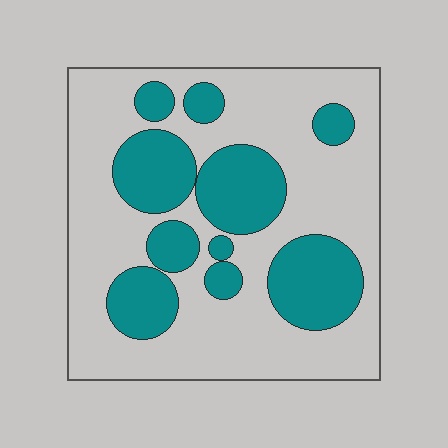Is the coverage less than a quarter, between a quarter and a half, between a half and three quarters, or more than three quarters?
Between a quarter and a half.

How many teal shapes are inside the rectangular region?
10.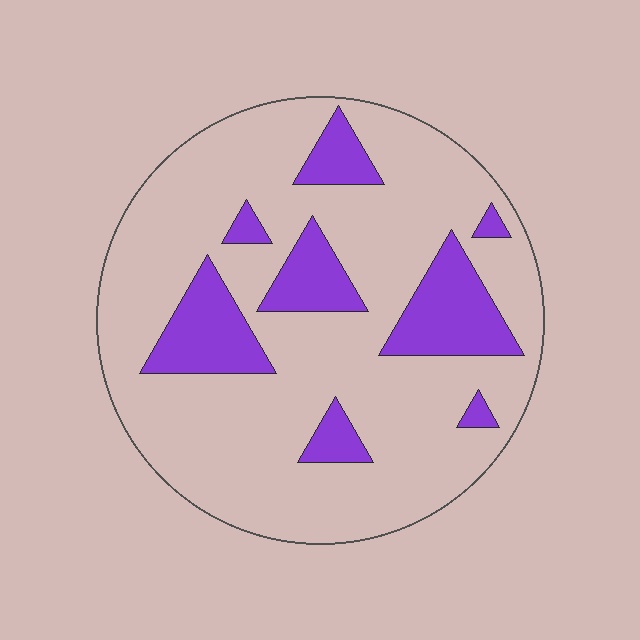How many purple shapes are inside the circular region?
8.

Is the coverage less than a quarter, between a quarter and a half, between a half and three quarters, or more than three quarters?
Less than a quarter.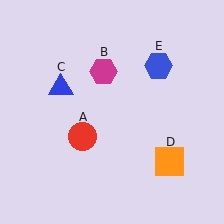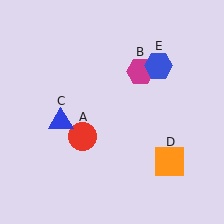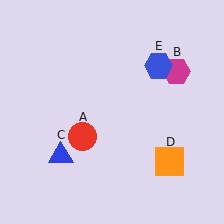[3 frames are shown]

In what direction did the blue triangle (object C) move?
The blue triangle (object C) moved down.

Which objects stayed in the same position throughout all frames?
Red circle (object A) and orange square (object D) and blue hexagon (object E) remained stationary.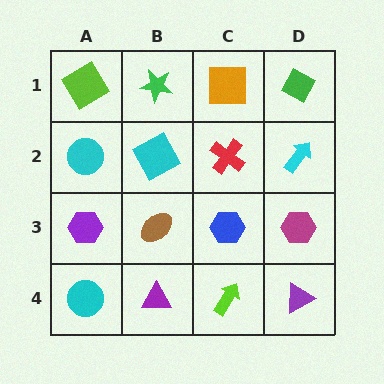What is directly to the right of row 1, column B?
An orange square.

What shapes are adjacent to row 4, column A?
A purple hexagon (row 3, column A), a purple triangle (row 4, column B).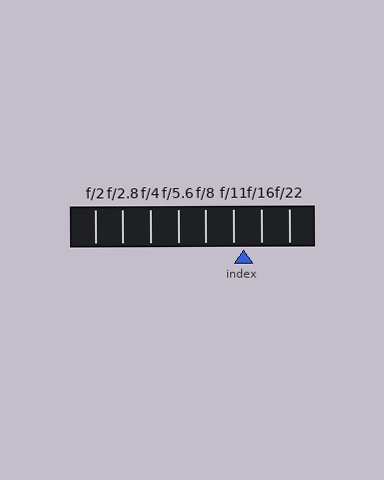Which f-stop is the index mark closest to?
The index mark is closest to f/11.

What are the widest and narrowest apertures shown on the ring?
The widest aperture shown is f/2 and the narrowest is f/22.